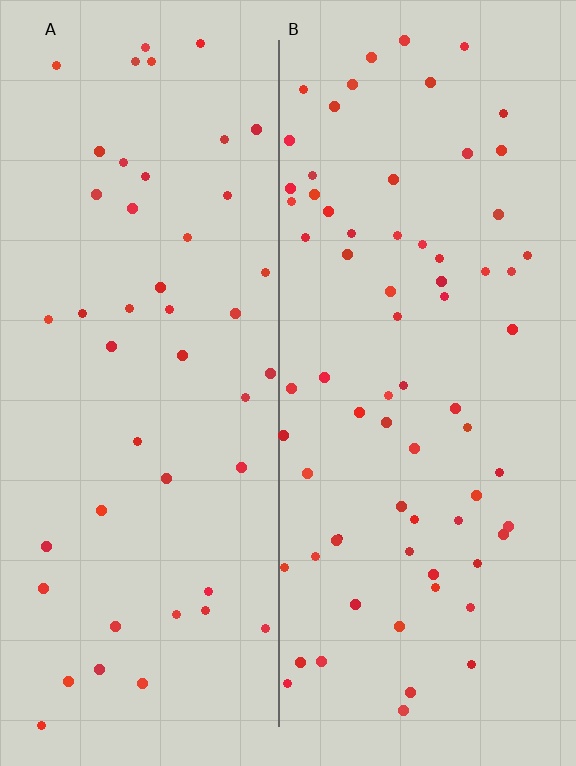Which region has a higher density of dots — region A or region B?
B (the right).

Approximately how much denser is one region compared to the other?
Approximately 1.5× — region B over region A.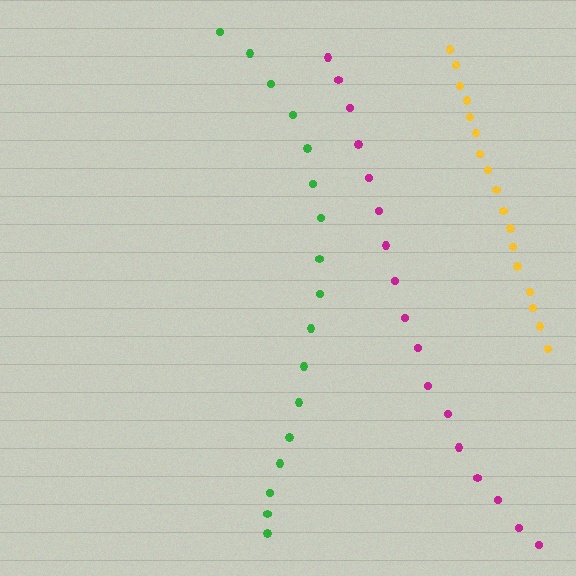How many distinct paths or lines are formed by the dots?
There are 3 distinct paths.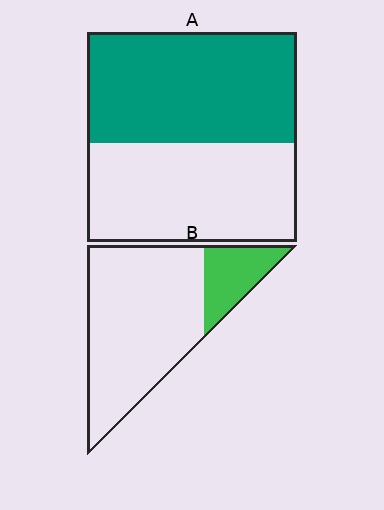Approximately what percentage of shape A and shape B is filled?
A is approximately 55% and B is approximately 20%.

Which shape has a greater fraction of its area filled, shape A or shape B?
Shape A.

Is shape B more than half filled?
No.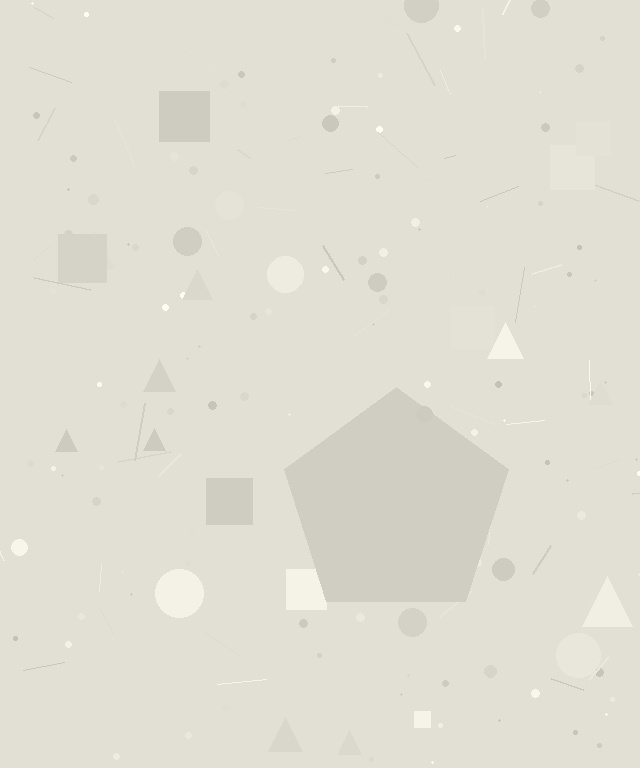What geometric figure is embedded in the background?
A pentagon is embedded in the background.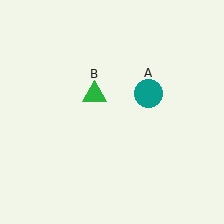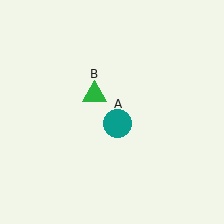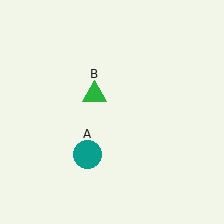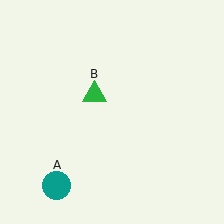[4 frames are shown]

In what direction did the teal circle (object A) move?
The teal circle (object A) moved down and to the left.